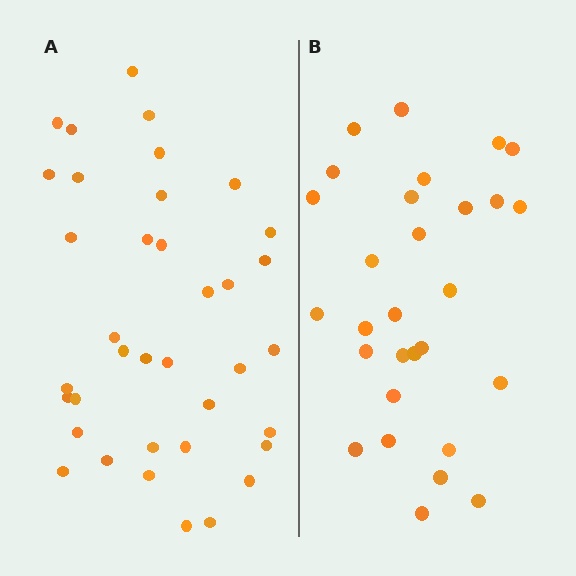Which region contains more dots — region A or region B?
Region A (the left region) has more dots.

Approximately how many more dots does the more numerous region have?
Region A has roughly 8 or so more dots than region B.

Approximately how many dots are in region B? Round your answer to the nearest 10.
About 30 dots. (The exact count is 29, which rounds to 30.)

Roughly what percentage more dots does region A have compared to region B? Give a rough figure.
About 30% more.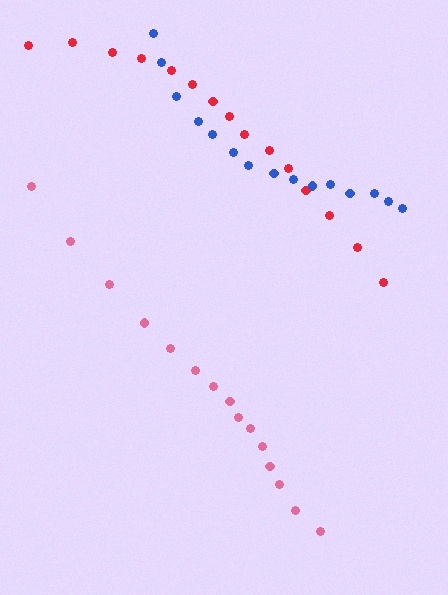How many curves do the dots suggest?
There are 3 distinct paths.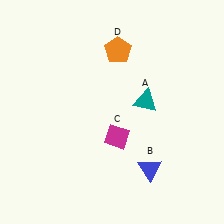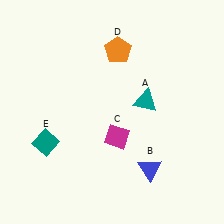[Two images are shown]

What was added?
A teal diamond (E) was added in Image 2.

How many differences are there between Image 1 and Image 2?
There is 1 difference between the two images.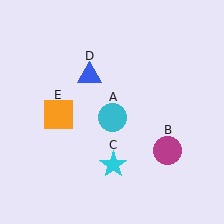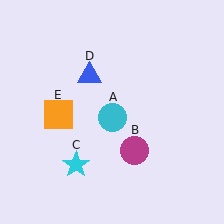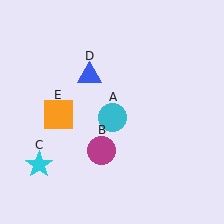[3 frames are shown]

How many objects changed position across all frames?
2 objects changed position: magenta circle (object B), cyan star (object C).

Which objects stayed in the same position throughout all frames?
Cyan circle (object A) and blue triangle (object D) and orange square (object E) remained stationary.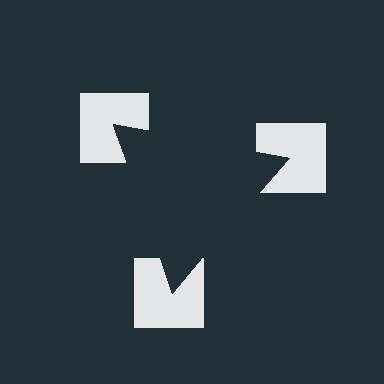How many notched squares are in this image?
There are 3 — one at each vertex of the illusory triangle.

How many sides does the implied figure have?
3 sides.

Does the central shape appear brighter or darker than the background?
It typically appears slightly darker than the background, even though no actual brightness change is drawn.